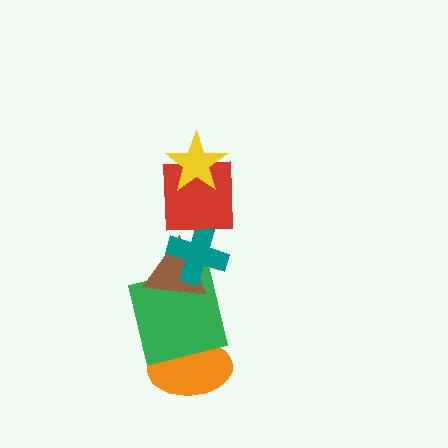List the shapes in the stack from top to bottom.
From top to bottom: the yellow star, the red square, the teal cross, the brown triangle, the green square, the orange ellipse.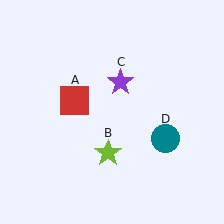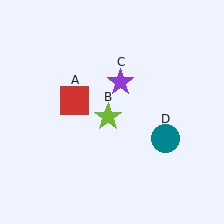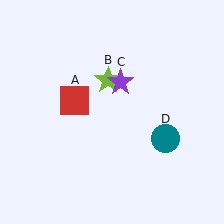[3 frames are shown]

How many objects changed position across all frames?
1 object changed position: lime star (object B).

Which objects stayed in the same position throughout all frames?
Red square (object A) and purple star (object C) and teal circle (object D) remained stationary.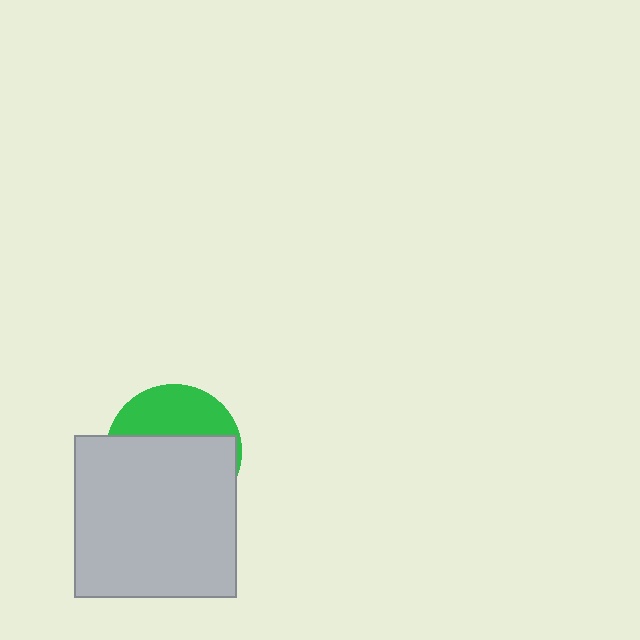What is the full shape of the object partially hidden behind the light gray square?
The partially hidden object is a green circle.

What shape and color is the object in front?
The object in front is a light gray square.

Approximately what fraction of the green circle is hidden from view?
Roughly 64% of the green circle is hidden behind the light gray square.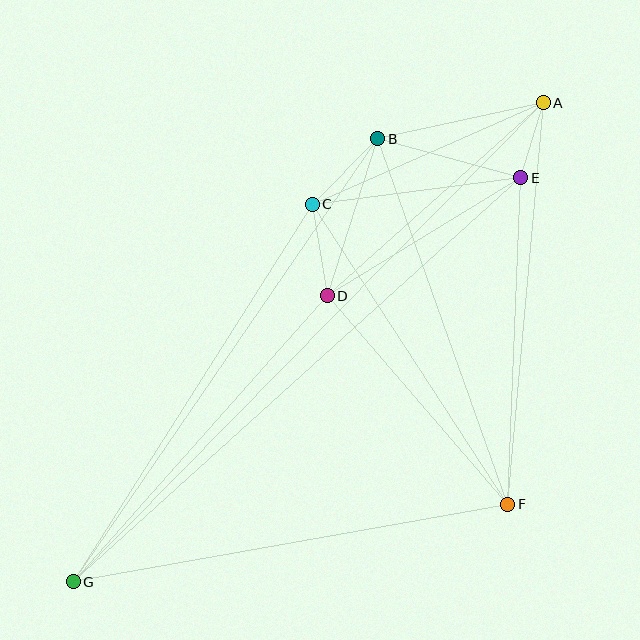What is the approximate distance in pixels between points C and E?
The distance between C and E is approximately 210 pixels.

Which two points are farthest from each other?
Points A and G are farthest from each other.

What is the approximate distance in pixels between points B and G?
The distance between B and G is approximately 537 pixels.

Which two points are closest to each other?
Points A and E are closest to each other.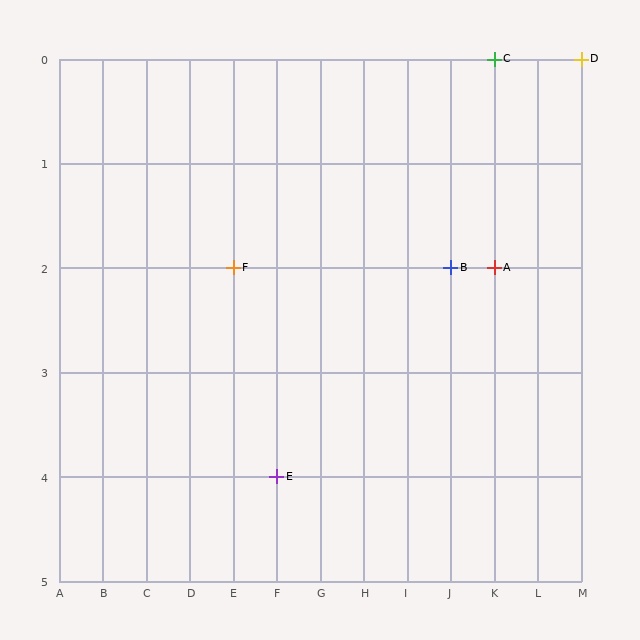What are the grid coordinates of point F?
Point F is at grid coordinates (E, 2).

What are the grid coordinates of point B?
Point B is at grid coordinates (J, 2).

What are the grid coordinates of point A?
Point A is at grid coordinates (K, 2).